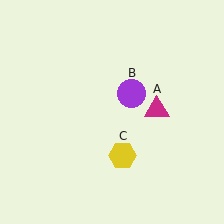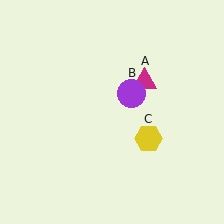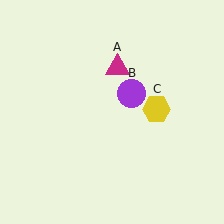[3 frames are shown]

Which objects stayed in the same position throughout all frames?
Purple circle (object B) remained stationary.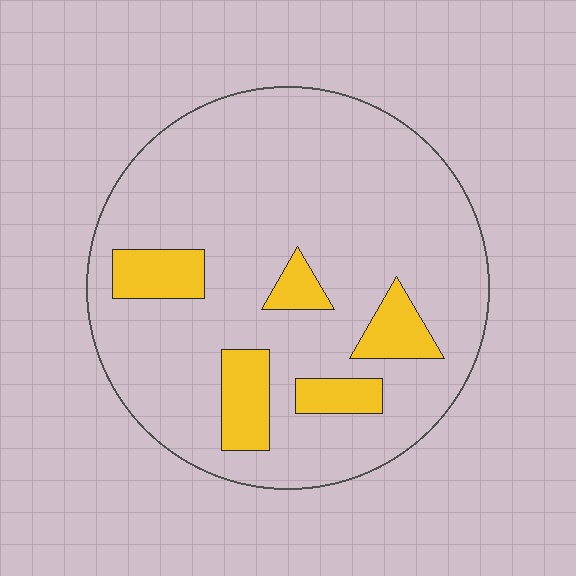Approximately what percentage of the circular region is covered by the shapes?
Approximately 15%.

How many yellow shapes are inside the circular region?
5.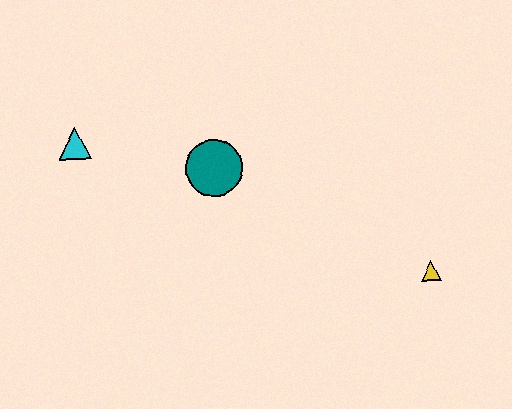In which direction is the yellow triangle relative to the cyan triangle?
The yellow triangle is to the right of the cyan triangle.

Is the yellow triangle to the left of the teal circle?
No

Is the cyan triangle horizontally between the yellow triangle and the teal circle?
No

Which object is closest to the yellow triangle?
The teal circle is closest to the yellow triangle.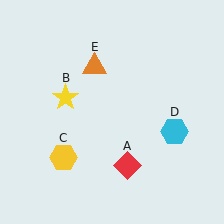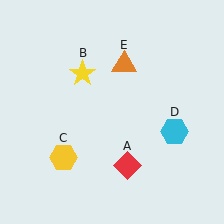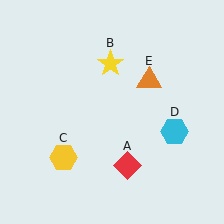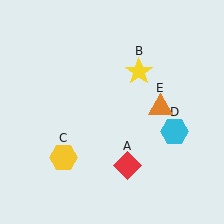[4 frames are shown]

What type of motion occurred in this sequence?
The yellow star (object B), orange triangle (object E) rotated clockwise around the center of the scene.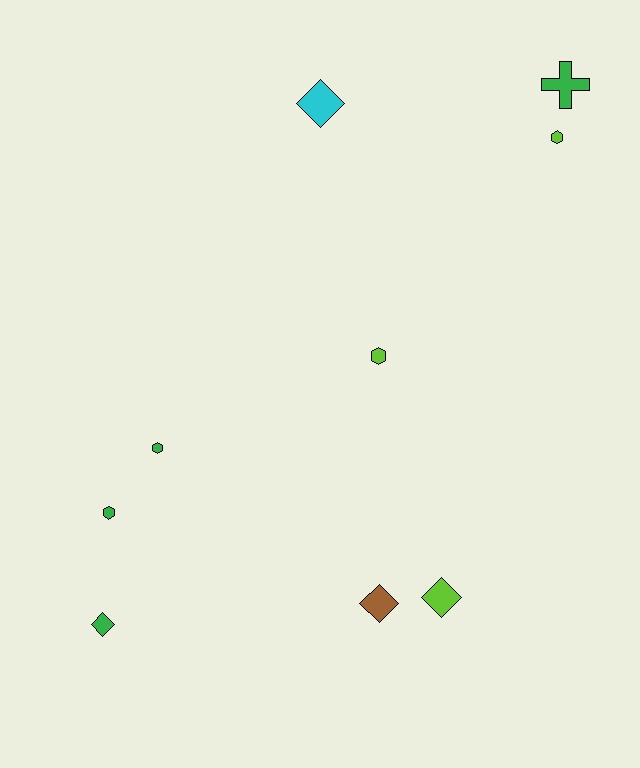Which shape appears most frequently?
Diamond, with 4 objects.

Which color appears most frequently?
Green, with 4 objects.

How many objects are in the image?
There are 9 objects.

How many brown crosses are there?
There are no brown crosses.